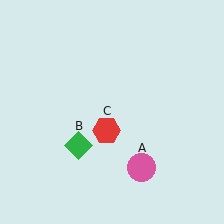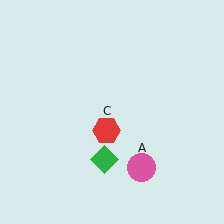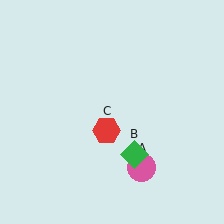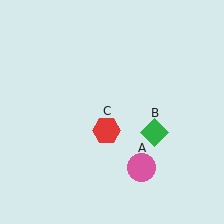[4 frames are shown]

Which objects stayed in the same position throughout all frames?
Pink circle (object A) and red hexagon (object C) remained stationary.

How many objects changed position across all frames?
1 object changed position: green diamond (object B).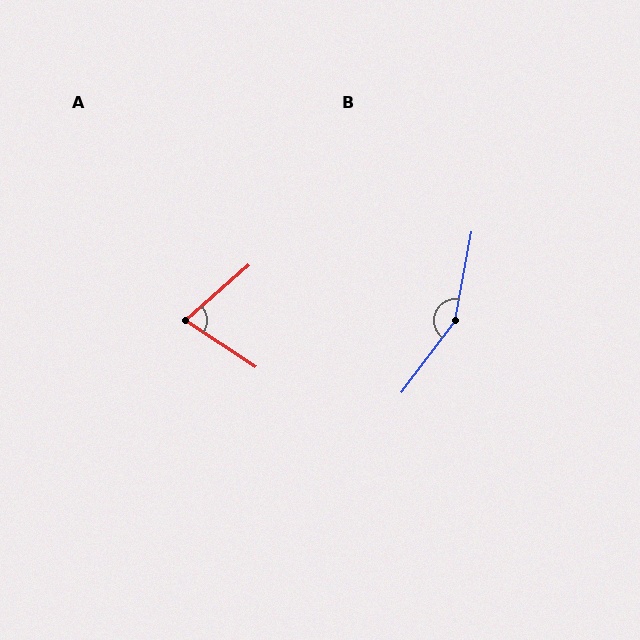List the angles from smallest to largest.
A (74°), B (154°).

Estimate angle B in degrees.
Approximately 154 degrees.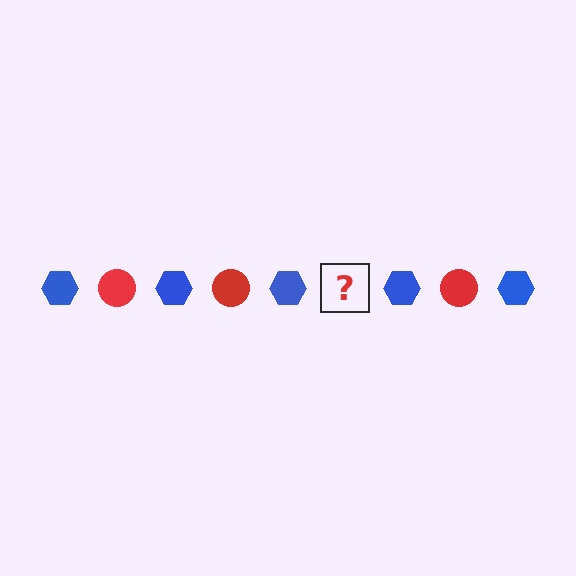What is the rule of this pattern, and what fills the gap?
The rule is that the pattern alternates between blue hexagon and red circle. The gap should be filled with a red circle.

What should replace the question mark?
The question mark should be replaced with a red circle.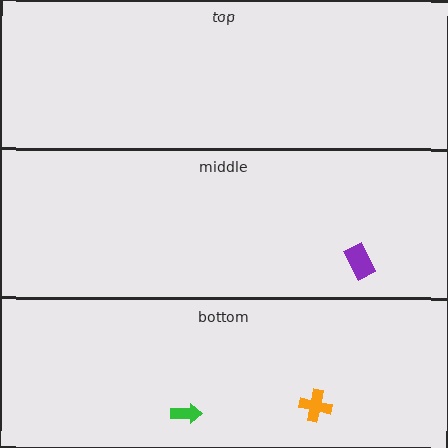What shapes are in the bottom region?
The green arrow, the orange cross.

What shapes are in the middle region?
The purple rectangle.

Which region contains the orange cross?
The bottom region.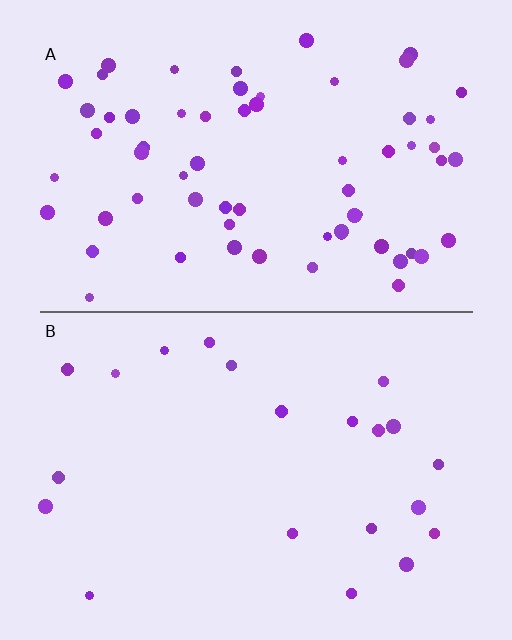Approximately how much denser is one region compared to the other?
Approximately 3.1× — region A over region B.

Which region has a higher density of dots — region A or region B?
A (the top).